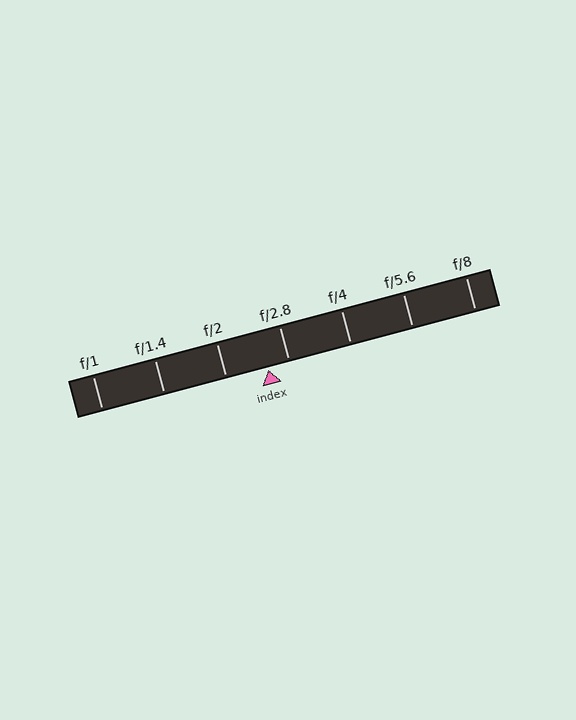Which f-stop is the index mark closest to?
The index mark is closest to f/2.8.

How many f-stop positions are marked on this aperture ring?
There are 7 f-stop positions marked.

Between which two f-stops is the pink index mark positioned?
The index mark is between f/2 and f/2.8.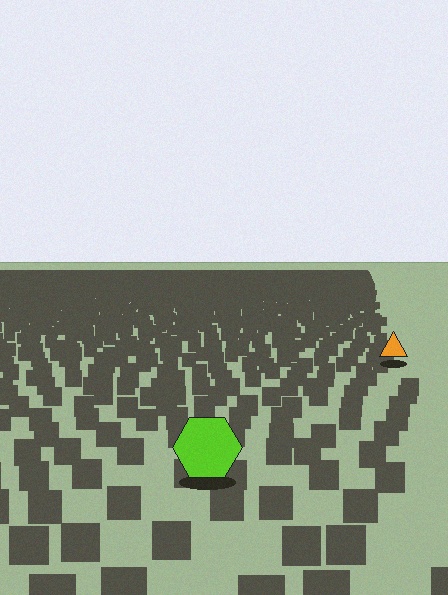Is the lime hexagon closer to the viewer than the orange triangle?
Yes. The lime hexagon is closer — you can tell from the texture gradient: the ground texture is coarser near it.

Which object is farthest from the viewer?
The orange triangle is farthest from the viewer. It appears smaller and the ground texture around it is denser.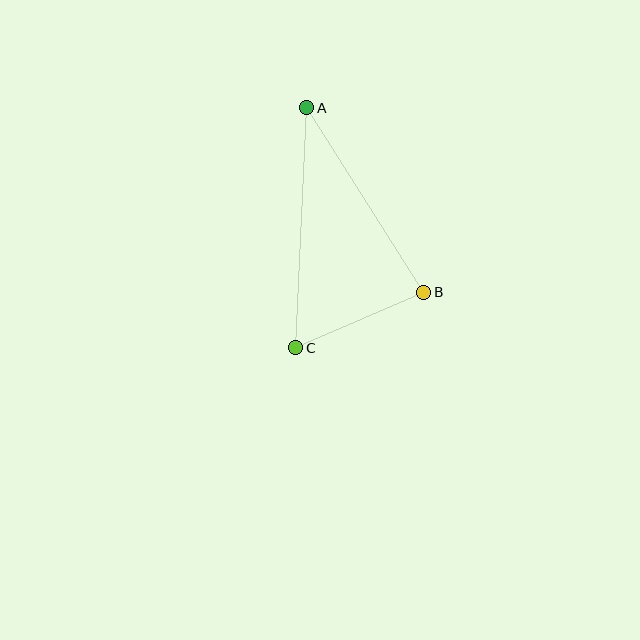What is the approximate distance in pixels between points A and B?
The distance between A and B is approximately 219 pixels.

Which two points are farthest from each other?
Points A and C are farthest from each other.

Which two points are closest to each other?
Points B and C are closest to each other.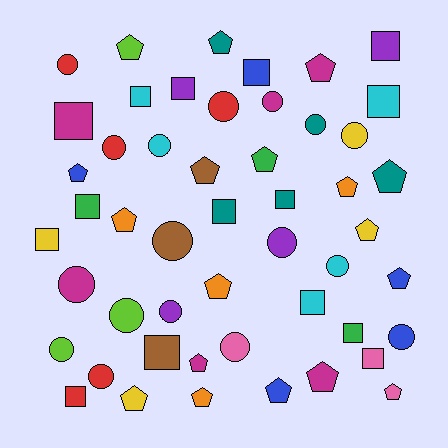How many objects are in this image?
There are 50 objects.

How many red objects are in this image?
There are 5 red objects.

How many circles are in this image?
There are 17 circles.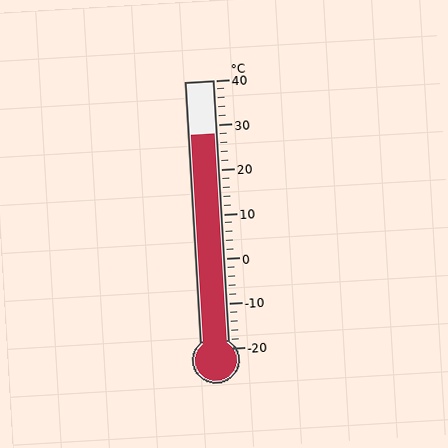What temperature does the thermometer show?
The thermometer shows approximately 28°C.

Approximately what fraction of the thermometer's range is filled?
The thermometer is filled to approximately 80% of its range.